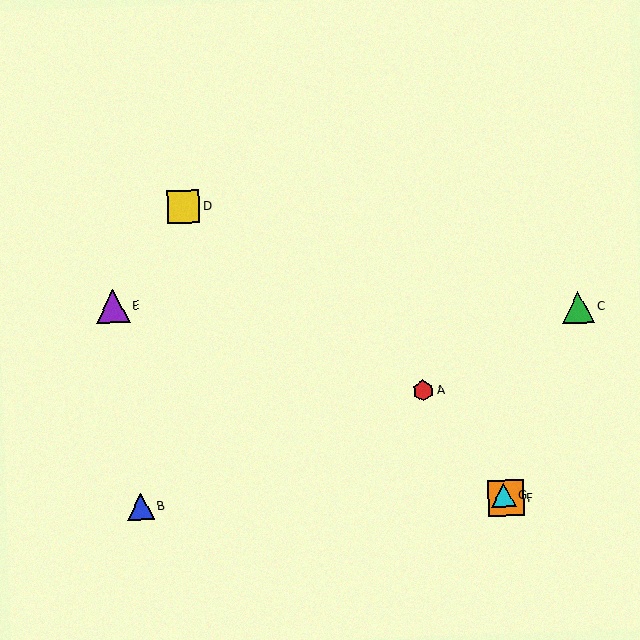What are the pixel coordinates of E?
Object E is at (113, 306).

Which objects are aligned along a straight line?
Objects A, F, G are aligned along a straight line.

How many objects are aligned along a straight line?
3 objects (A, F, G) are aligned along a straight line.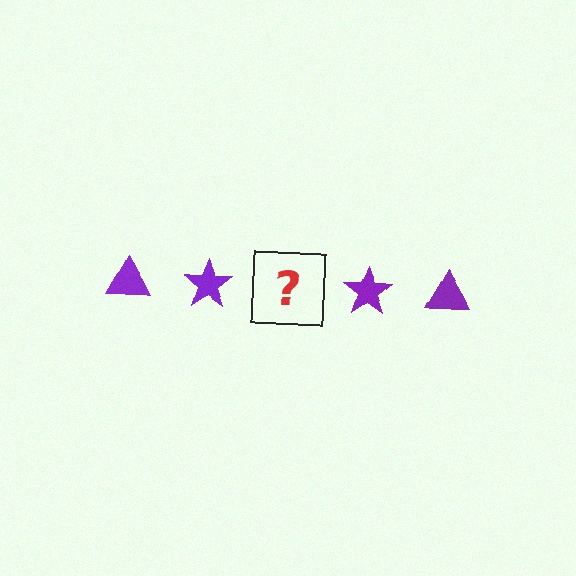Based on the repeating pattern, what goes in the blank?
The blank should be a purple triangle.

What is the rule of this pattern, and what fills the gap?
The rule is that the pattern cycles through triangle, star shapes in purple. The gap should be filled with a purple triangle.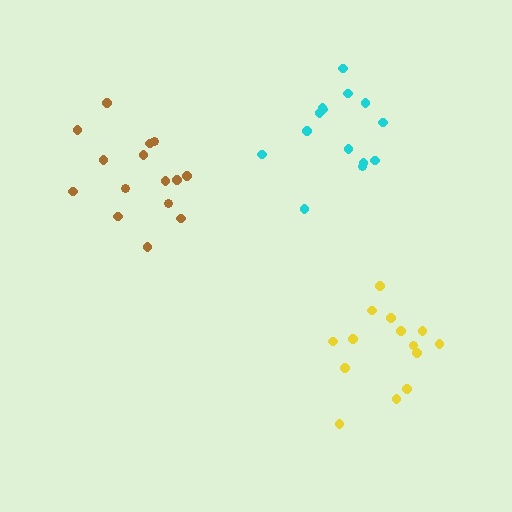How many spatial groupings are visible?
There are 3 spatial groupings.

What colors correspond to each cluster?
The clusters are colored: cyan, brown, yellow.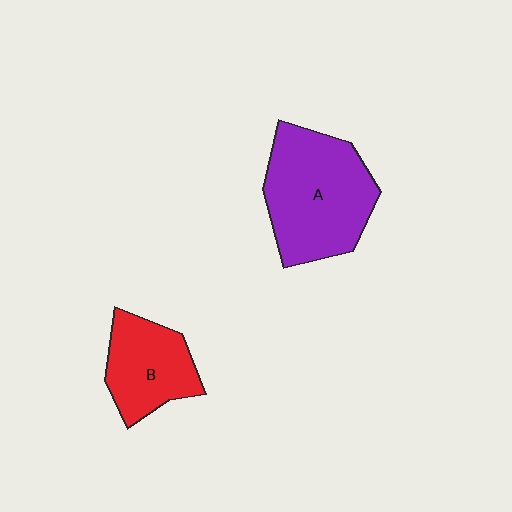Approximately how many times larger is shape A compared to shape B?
Approximately 1.6 times.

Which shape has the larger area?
Shape A (purple).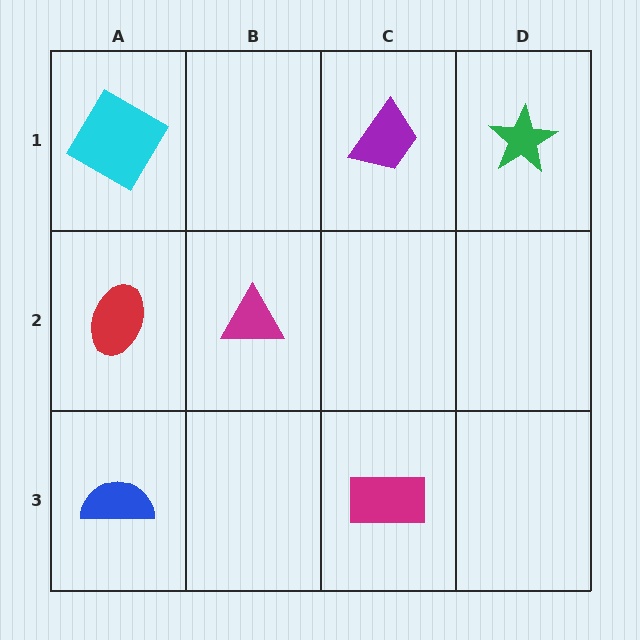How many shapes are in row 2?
2 shapes.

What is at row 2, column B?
A magenta triangle.